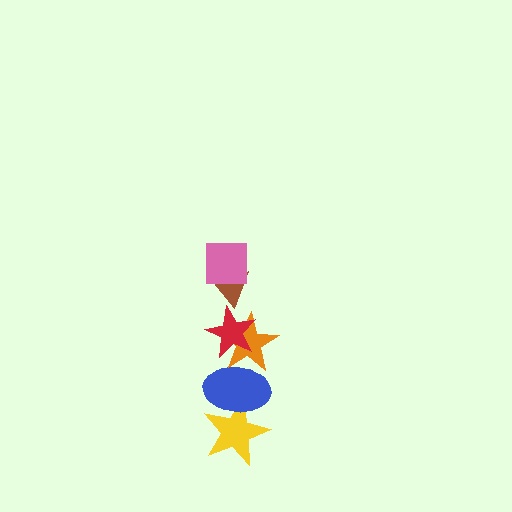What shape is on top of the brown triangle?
The pink square is on top of the brown triangle.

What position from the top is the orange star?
The orange star is 4th from the top.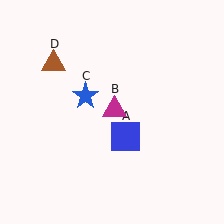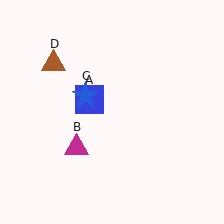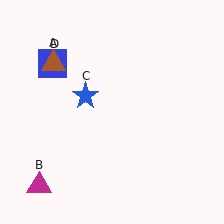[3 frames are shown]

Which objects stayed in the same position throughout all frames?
Blue star (object C) and brown triangle (object D) remained stationary.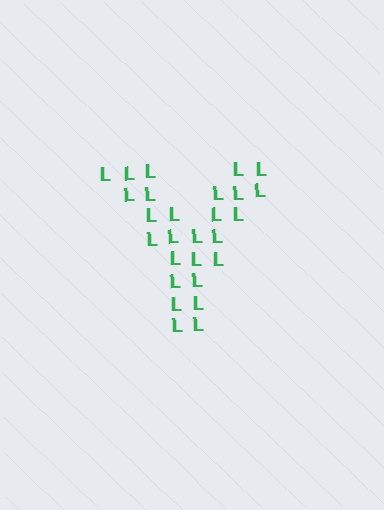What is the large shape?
The large shape is the letter Y.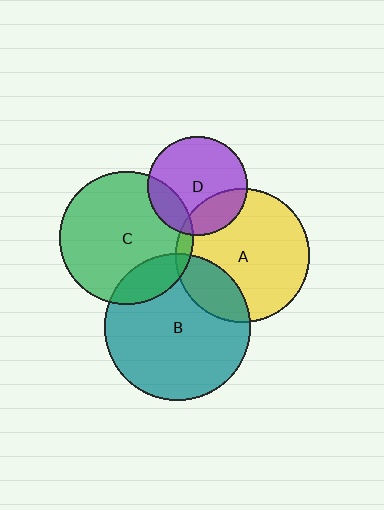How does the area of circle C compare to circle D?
Approximately 1.8 times.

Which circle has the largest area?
Circle B (teal).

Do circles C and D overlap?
Yes.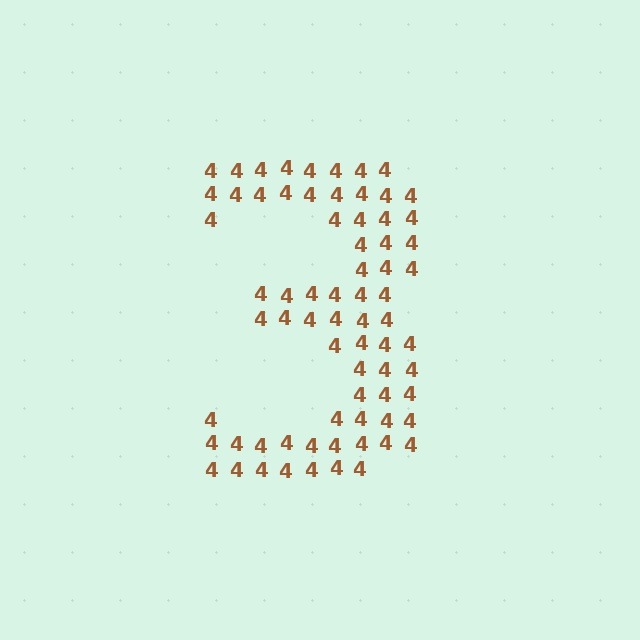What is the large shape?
The large shape is the digit 3.